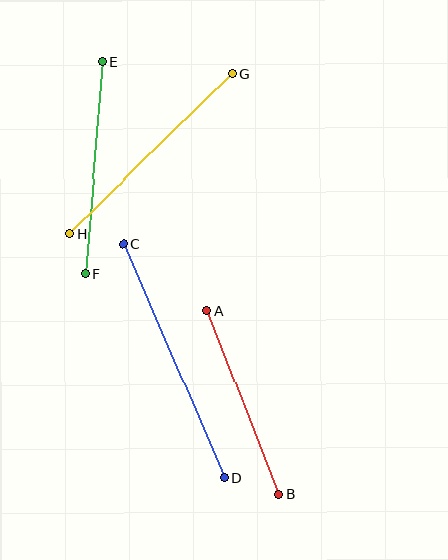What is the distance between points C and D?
The distance is approximately 254 pixels.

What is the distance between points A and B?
The distance is approximately 197 pixels.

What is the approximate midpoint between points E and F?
The midpoint is at approximately (94, 167) pixels.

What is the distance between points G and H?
The distance is approximately 228 pixels.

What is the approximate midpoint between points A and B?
The midpoint is at approximately (243, 402) pixels.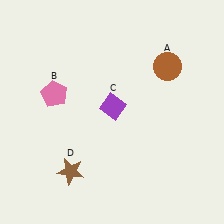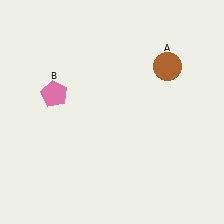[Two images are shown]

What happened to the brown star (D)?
The brown star (D) was removed in Image 2. It was in the bottom-left area of Image 1.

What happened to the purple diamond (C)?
The purple diamond (C) was removed in Image 2. It was in the top-right area of Image 1.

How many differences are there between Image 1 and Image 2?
There are 2 differences between the two images.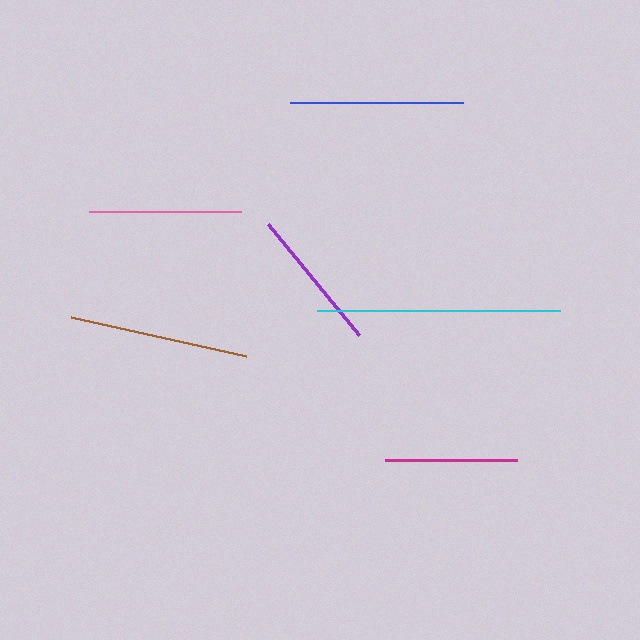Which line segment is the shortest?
The magenta line is the shortest at approximately 132 pixels.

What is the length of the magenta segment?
The magenta segment is approximately 132 pixels long.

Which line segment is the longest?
The cyan line is the longest at approximately 243 pixels.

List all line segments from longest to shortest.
From longest to shortest: cyan, brown, blue, pink, purple, magenta.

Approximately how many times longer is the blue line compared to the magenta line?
The blue line is approximately 1.3 times the length of the magenta line.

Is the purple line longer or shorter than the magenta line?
The purple line is longer than the magenta line.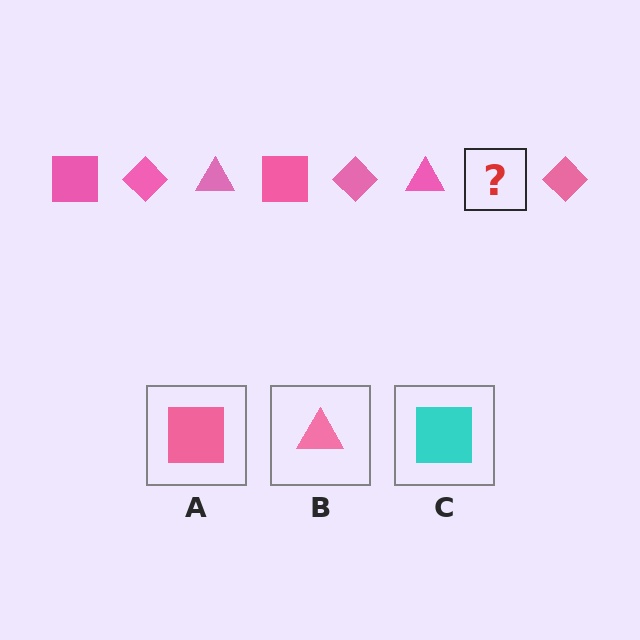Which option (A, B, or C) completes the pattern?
A.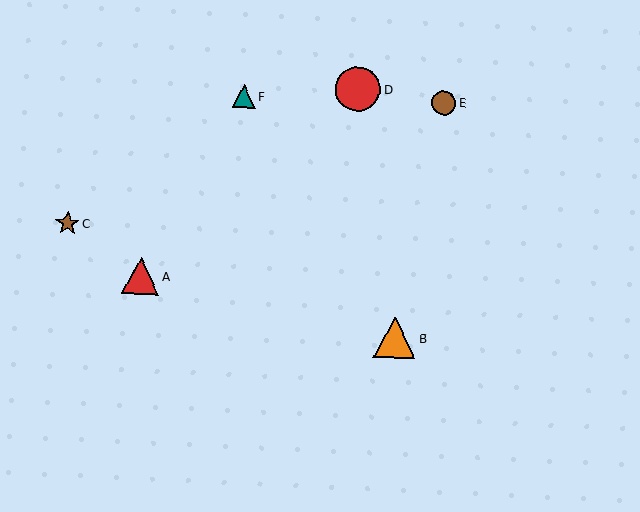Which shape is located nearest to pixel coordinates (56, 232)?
The brown star (labeled C) at (67, 223) is nearest to that location.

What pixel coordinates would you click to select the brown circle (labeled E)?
Click at (444, 103) to select the brown circle E.